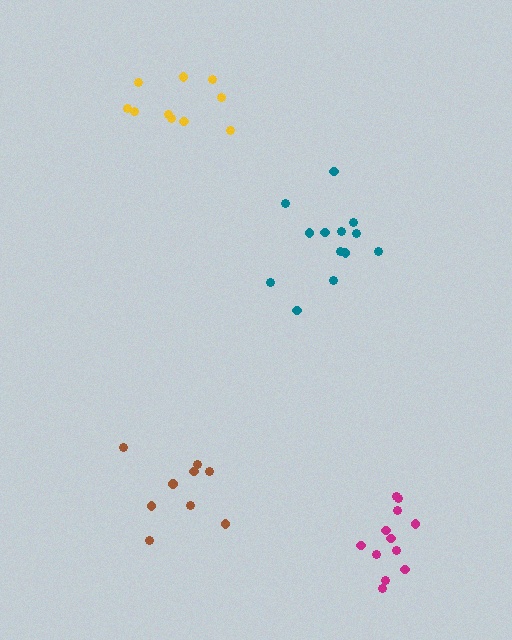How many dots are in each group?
Group 1: 10 dots, Group 2: 9 dots, Group 3: 13 dots, Group 4: 12 dots (44 total).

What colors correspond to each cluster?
The clusters are colored: yellow, brown, teal, magenta.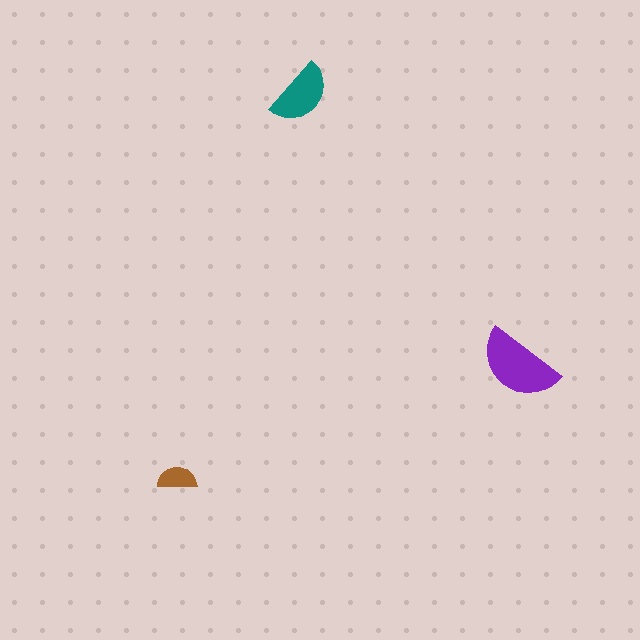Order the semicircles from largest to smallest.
the purple one, the teal one, the brown one.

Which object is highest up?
The teal semicircle is topmost.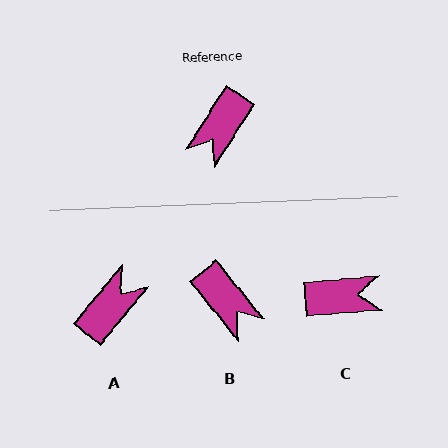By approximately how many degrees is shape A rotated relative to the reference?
Approximately 173 degrees counter-clockwise.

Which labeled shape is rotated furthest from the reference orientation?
A, about 173 degrees away.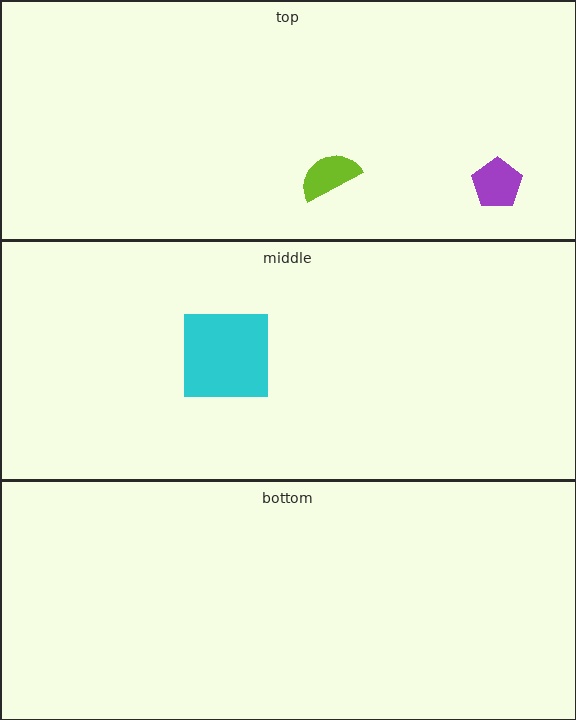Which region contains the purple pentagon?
The top region.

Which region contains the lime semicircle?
The top region.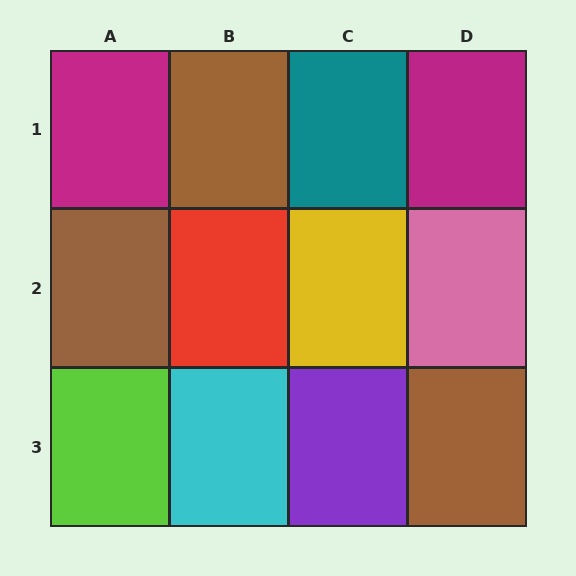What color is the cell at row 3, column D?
Brown.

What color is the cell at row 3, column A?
Lime.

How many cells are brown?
3 cells are brown.